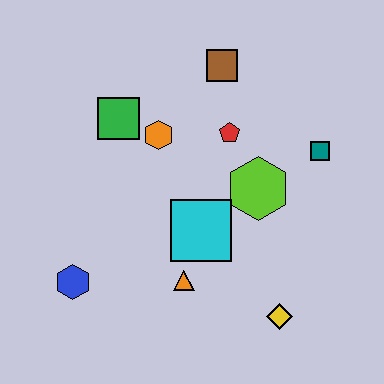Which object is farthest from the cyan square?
The brown square is farthest from the cyan square.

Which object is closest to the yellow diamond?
The orange triangle is closest to the yellow diamond.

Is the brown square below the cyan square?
No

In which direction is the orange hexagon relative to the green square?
The orange hexagon is to the right of the green square.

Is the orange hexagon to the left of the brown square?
Yes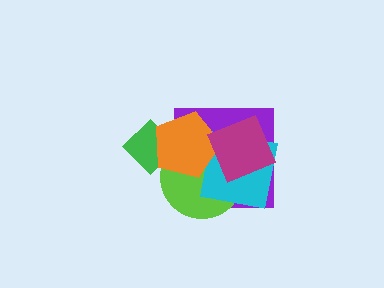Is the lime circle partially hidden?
Yes, it is partially covered by another shape.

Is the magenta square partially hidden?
No, no other shape covers it.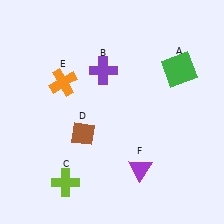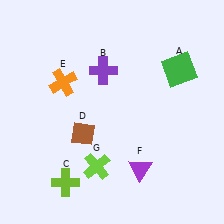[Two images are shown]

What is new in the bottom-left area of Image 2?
A lime cross (G) was added in the bottom-left area of Image 2.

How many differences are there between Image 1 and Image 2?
There is 1 difference between the two images.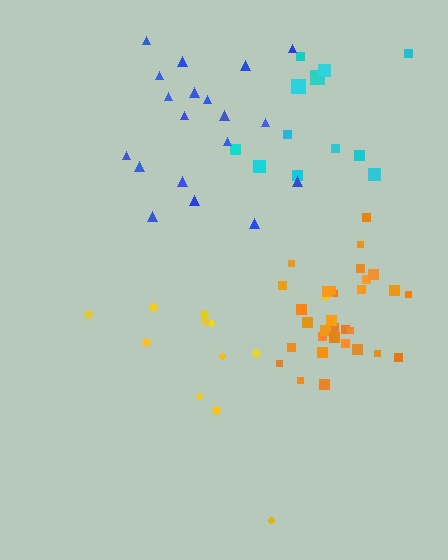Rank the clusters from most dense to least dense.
orange, blue, yellow, cyan.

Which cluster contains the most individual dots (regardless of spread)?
Orange (31).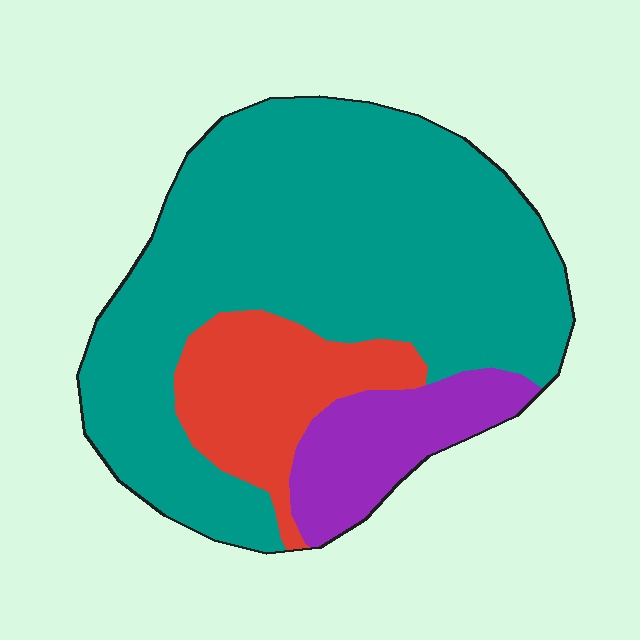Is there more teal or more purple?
Teal.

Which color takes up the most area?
Teal, at roughly 70%.